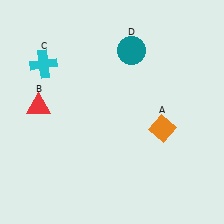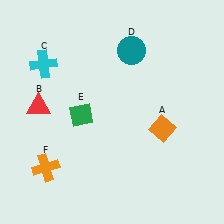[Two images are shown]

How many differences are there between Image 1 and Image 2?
There are 2 differences between the two images.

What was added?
A green diamond (E), an orange cross (F) were added in Image 2.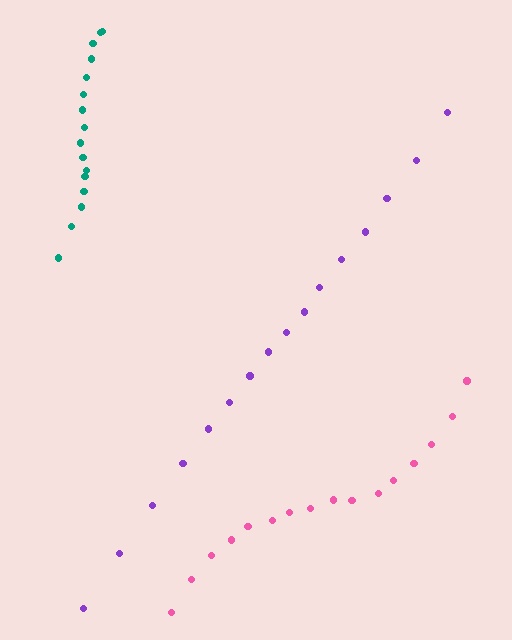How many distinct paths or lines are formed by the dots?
There are 3 distinct paths.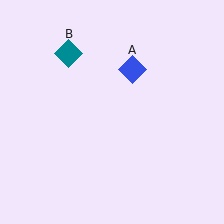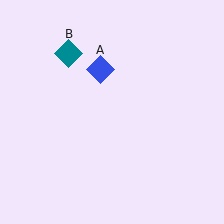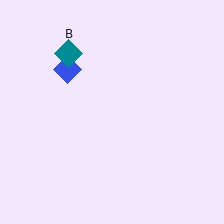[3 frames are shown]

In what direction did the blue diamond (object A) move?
The blue diamond (object A) moved left.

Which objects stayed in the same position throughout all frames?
Teal diamond (object B) remained stationary.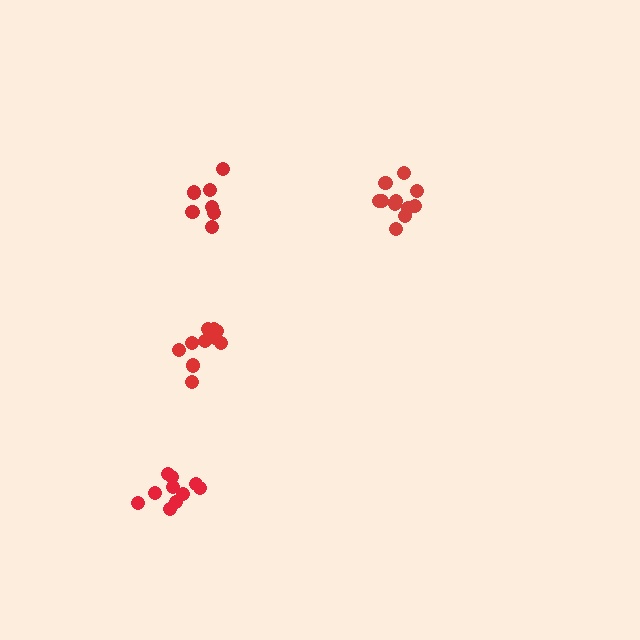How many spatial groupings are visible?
There are 4 spatial groupings.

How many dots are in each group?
Group 1: 11 dots, Group 2: 10 dots, Group 3: 10 dots, Group 4: 7 dots (38 total).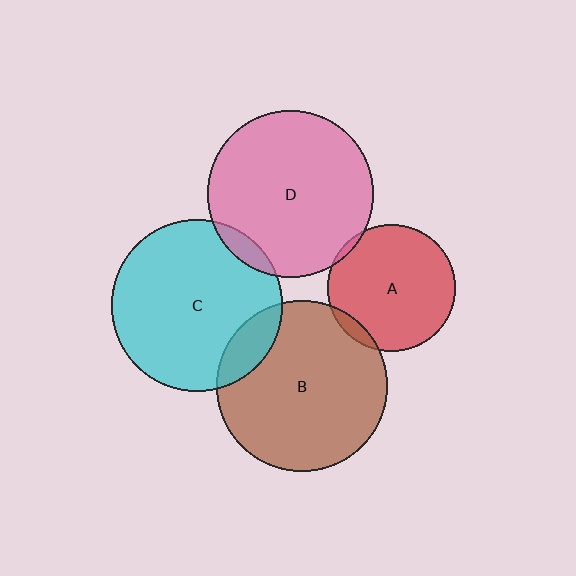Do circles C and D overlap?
Yes.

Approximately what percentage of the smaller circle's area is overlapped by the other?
Approximately 5%.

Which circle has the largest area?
Circle C (cyan).